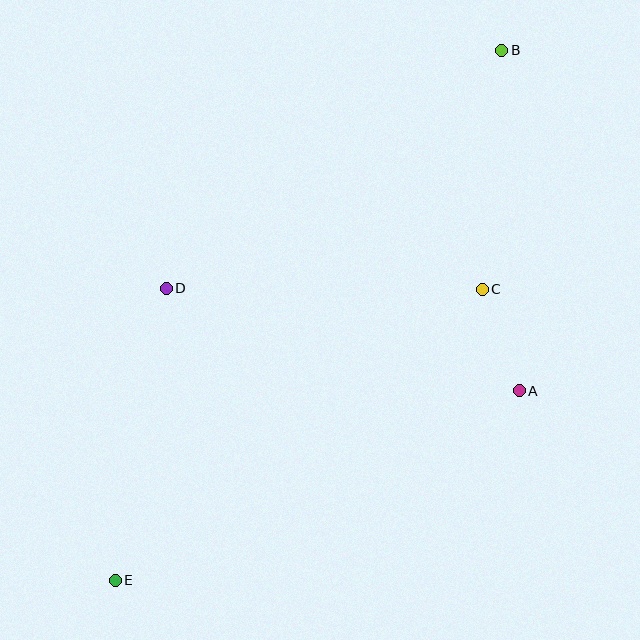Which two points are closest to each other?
Points A and C are closest to each other.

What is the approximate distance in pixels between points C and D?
The distance between C and D is approximately 316 pixels.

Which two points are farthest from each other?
Points B and E are farthest from each other.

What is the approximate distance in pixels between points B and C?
The distance between B and C is approximately 240 pixels.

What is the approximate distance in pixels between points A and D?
The distance between A and D is approximately 368 pixels.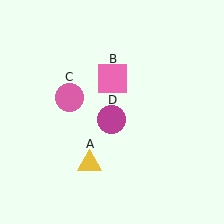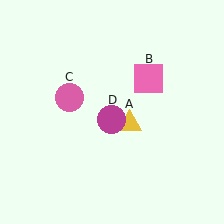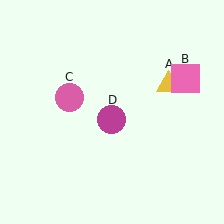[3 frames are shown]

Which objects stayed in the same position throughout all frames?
Pink circle (object C) and magenta circle (object D) remained stationary.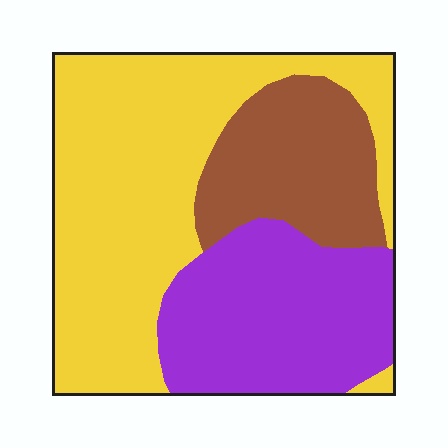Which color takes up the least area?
Brown, at roughly 20%.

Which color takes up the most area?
Yellow, at roughly 50%.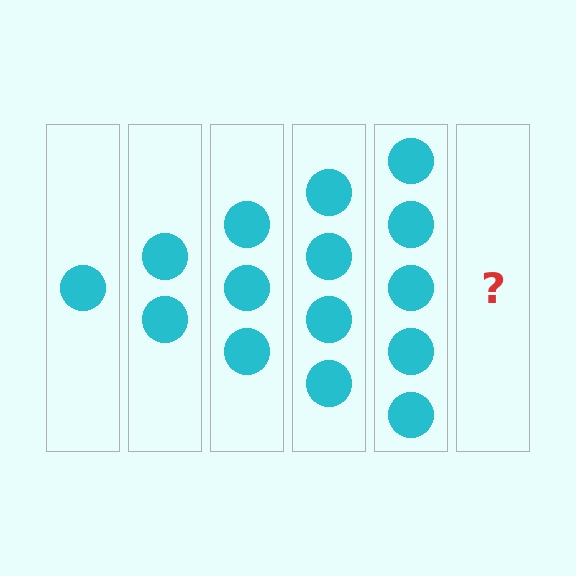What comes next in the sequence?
The next element should be 6 circles.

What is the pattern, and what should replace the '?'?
The pattern is that each step adds one more circle. The '?' should be 6 circles.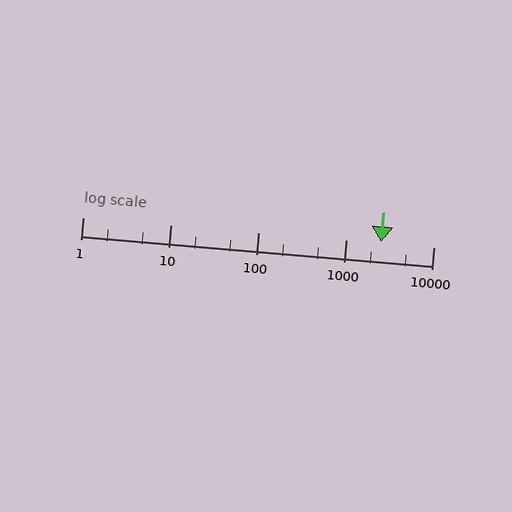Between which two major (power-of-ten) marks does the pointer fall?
The pointer is between 1000 and 10000.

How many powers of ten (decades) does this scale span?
The scale spans 4 decades, from 1 to 10000.